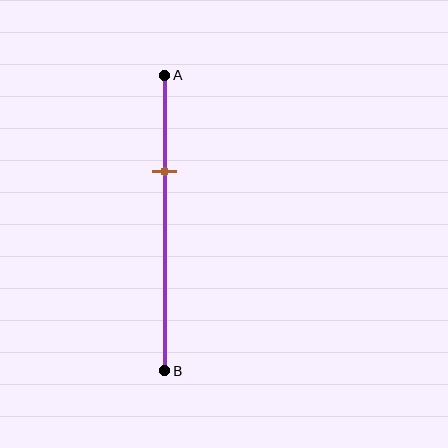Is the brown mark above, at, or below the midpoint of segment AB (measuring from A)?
The brown mark is above the midpoint of segment AB.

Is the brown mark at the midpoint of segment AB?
No, the mark is at about 35% from A, not at the 50% midpoint.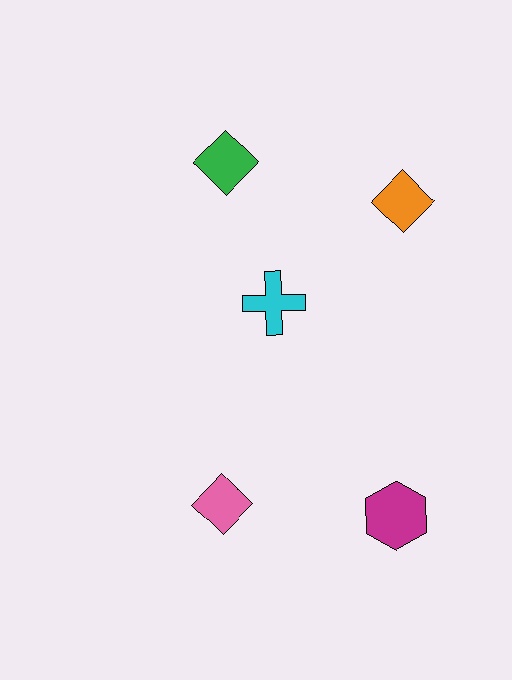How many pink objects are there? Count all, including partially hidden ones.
There is 1 pink object.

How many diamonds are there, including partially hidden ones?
There are 3 diamonds.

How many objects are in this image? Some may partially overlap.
There are 5 objects.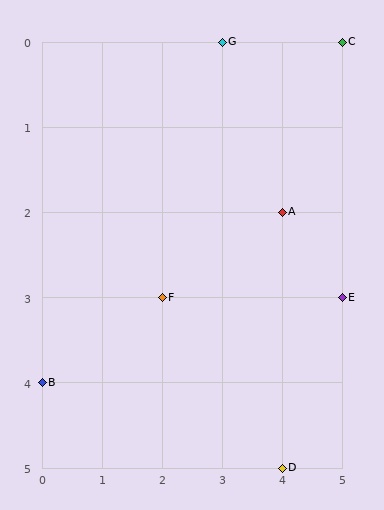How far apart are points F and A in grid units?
Points F and A are 2 columns and 1 row apart (about 2.2 grid units diagonally).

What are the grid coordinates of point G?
Point G is at grid coordinates (3, 0).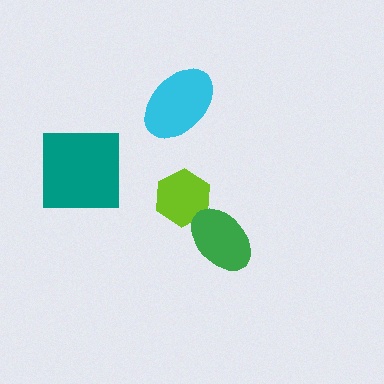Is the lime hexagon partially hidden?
Yes, it is partially covered by another shape.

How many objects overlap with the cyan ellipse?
0 objects overlap with the cyan ellipse.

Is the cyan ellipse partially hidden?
No, no other shape covers it.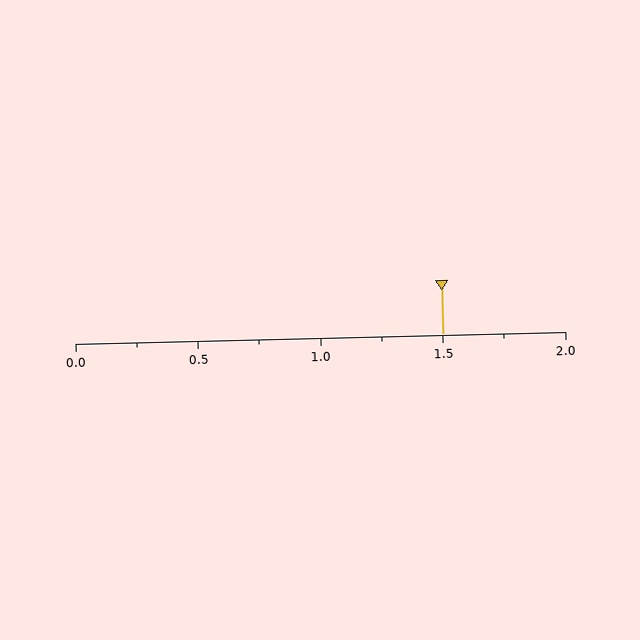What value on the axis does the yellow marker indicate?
The marker indicates approximately 1.5.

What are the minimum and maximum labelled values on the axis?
The axis runs from 0.0 to 2.0.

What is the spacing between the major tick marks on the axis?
The major ticks are spaced 0.5 apart.